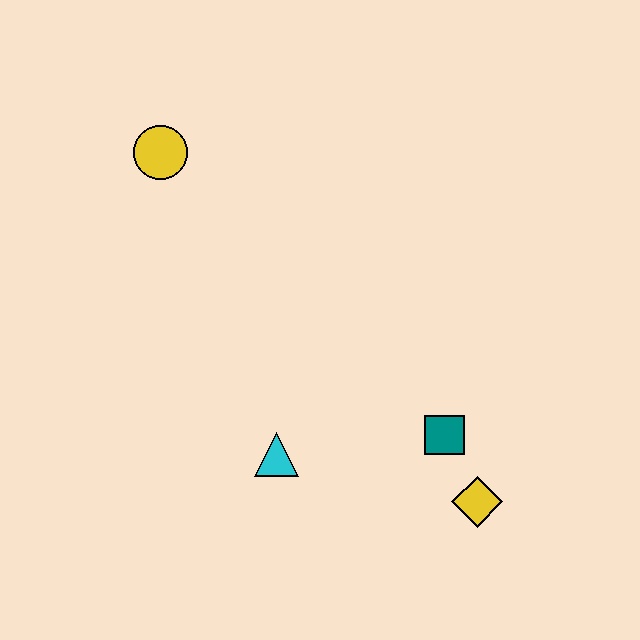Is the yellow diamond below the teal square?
Yes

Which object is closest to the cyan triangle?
The teal square is closest to the cyan triangle.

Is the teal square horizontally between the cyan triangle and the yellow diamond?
Yes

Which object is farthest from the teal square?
The yellow circle is farthest from the teal square.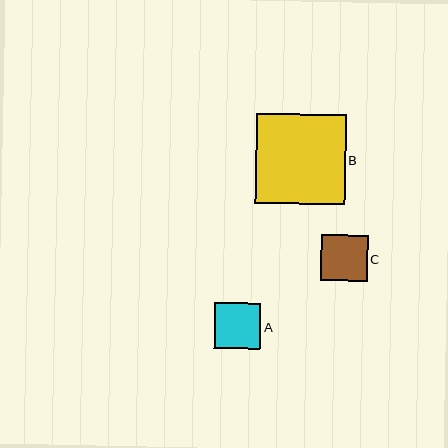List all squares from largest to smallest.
From largest to smallest: B, C, A.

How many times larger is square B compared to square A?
Square B is approximately 2.0 times the size of square A.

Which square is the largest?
Square B is the largest with a size of approximately 90 pixels.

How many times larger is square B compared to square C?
Square B is approximately 1.9 times the size of square C.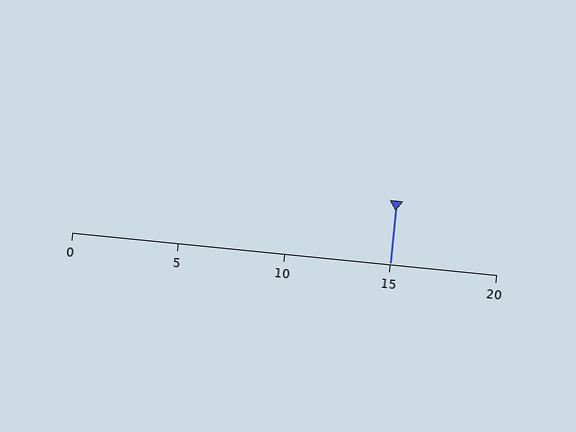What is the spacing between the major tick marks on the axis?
The major ticks are spaced 5 apart.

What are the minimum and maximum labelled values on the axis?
The axis runs from 0 to 20.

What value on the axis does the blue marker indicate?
The marker indicates approximately 15.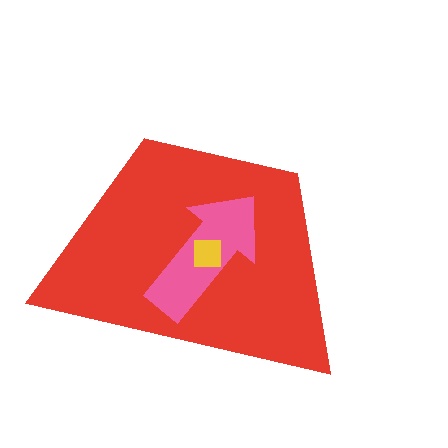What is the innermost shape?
The yellow square.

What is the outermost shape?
The red trapezoid.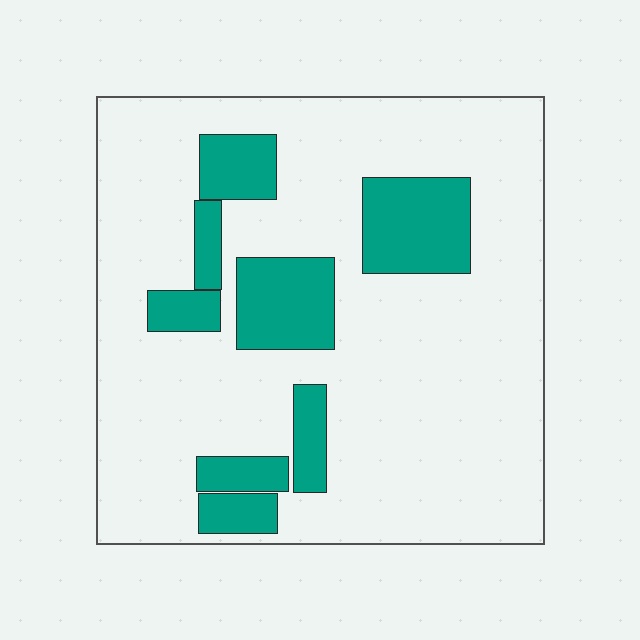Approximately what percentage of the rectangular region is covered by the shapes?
Approximately 20%.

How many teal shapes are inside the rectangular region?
8.